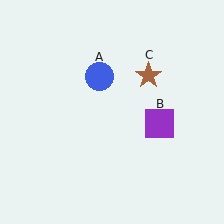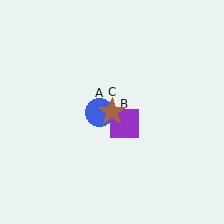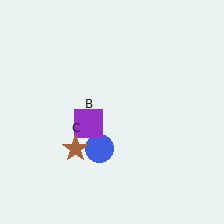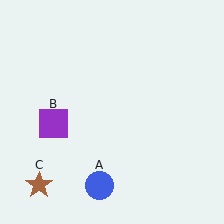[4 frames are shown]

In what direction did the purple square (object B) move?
The purple square (object B) moved left.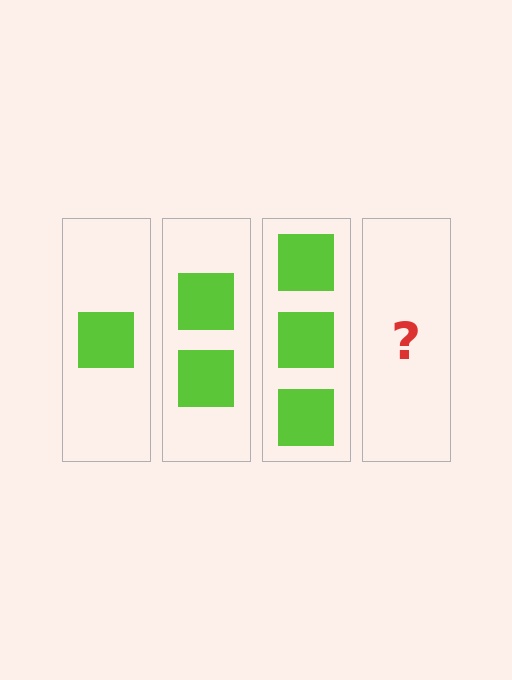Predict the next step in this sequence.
The next step is 4 squares.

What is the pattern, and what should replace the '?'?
The pattern is that each step adds one more square. The '?' should be 4 squares.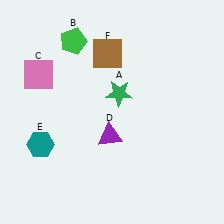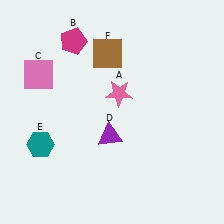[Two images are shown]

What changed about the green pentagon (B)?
In Image 1, B is green. In Image 2, it changed to magenta.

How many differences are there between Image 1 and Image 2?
There are 2 differences between the two images.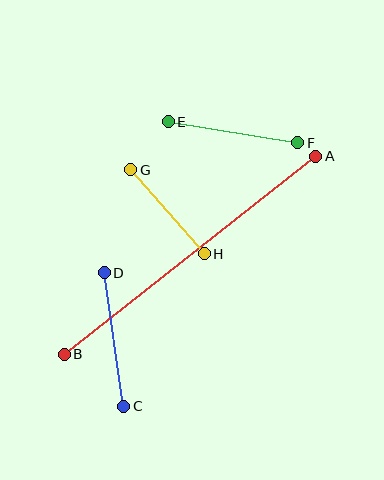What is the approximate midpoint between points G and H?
The midpoint is at approximately (167, 212) pixels.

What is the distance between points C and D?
The distance is approximately 135 pixels.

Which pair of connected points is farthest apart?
Points A and B are farthest apart.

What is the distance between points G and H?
The distance is approximately 112 pixels.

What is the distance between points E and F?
The distance is approximately 131 pixels.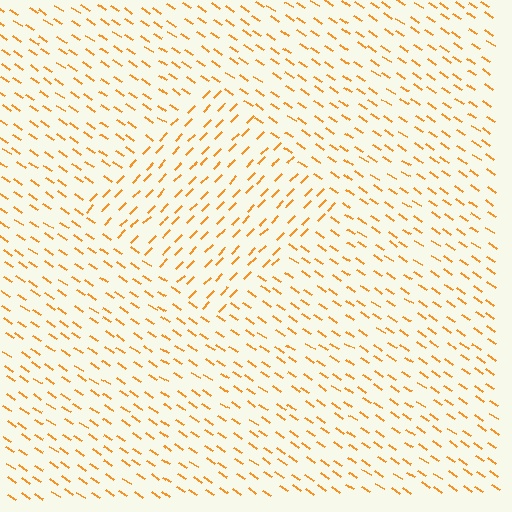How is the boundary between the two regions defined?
The boundary is defined purely by a change in line orientation (approximately 79 degrees difference). All lines are the same color and thickness.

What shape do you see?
I see a diamond.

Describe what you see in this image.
The image is filled with small orange line segments. A diamond region in the image has lines oriented differently from the surrounding lines, creating a visible texture boundary.